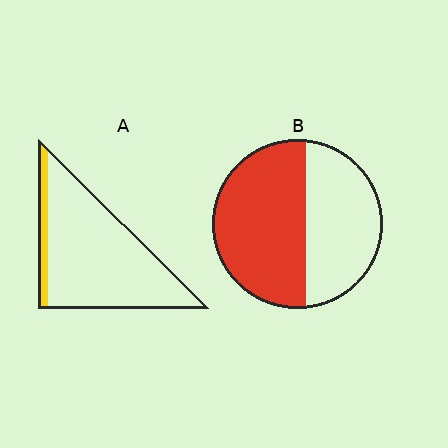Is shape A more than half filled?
No.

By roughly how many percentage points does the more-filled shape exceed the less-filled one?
By roughly 45 percentage points (B over A).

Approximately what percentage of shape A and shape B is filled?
A is approximately 10% and B is approximately 55%.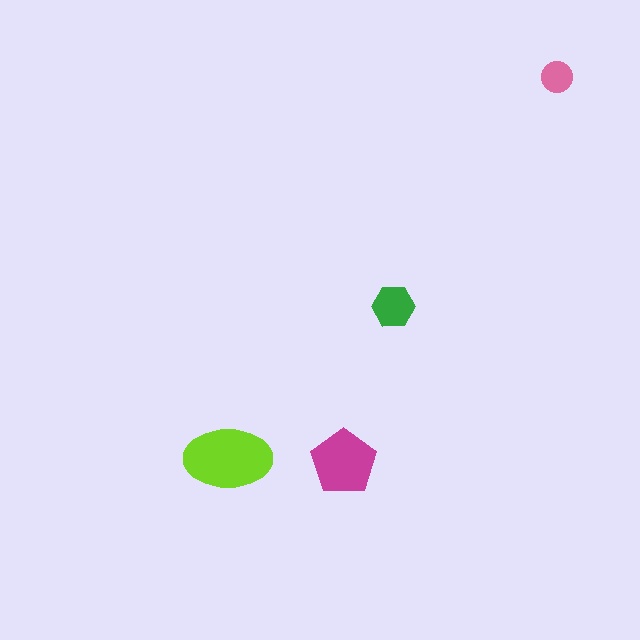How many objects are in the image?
There are 4 objects in the image.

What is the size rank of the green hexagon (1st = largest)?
3rd.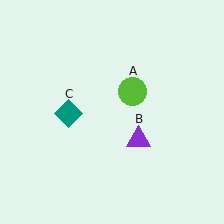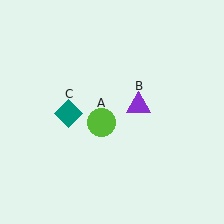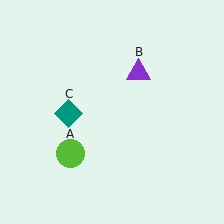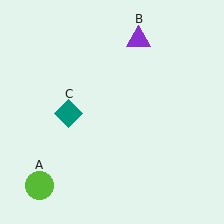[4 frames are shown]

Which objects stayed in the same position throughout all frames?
Teal diamond (object C) remained stationary.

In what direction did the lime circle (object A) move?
The lime circle (object A) moved down and to the left.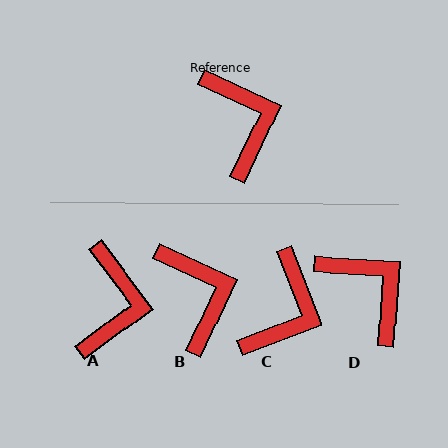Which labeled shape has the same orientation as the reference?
B.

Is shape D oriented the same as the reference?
No, it is off by about 21 degrees.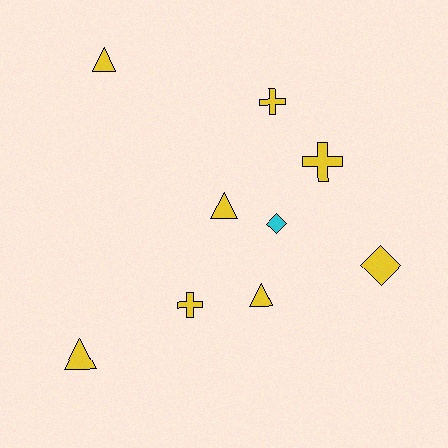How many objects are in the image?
There are 9 objects.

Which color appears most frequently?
Yellow, with 8 objects.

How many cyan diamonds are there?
There is 1 cyan diamond.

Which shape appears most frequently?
Triangle, with 4 objects.